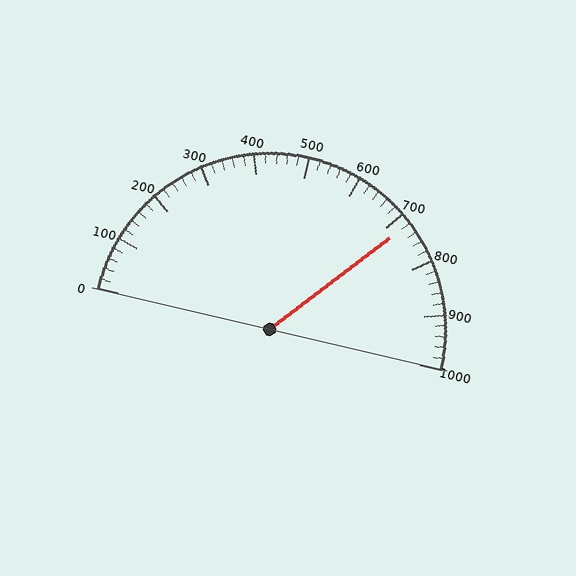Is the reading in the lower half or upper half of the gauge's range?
The reading is in the upper half of the range (0 to 1000).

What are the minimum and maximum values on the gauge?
The gauge ranges from 0 to 1000.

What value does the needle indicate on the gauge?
The needle indicates approximately 720.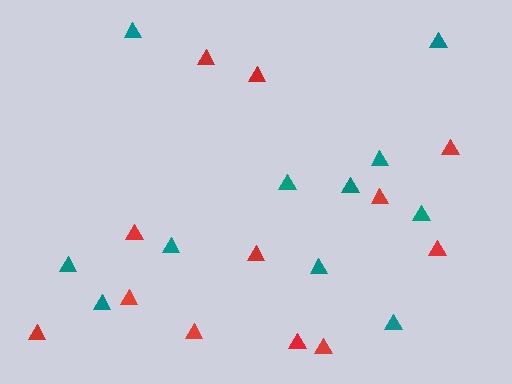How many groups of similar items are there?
There are 2 groups: one group of teal triangles (11) and one group of red triangles (12).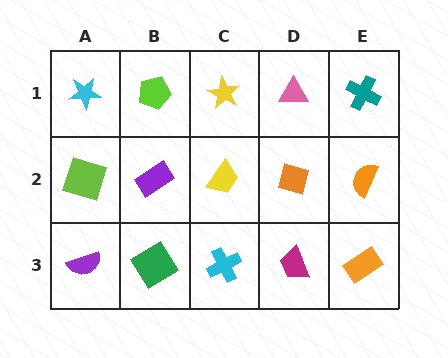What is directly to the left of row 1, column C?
A lime pentagon.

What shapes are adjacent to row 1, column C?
A yellow trapezoid (row 2, column C), a lime pentagon (row 1, column B), a pink triangle (row 1, column D).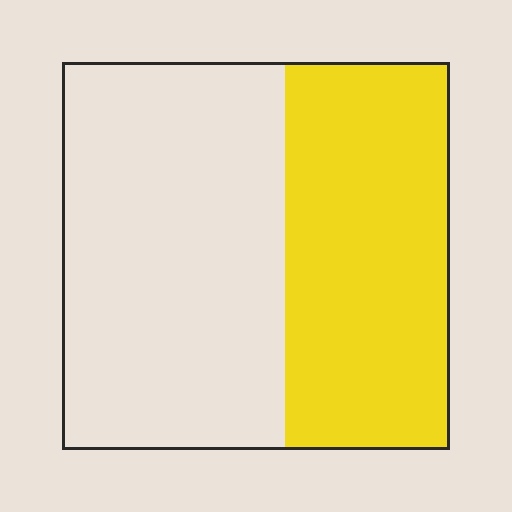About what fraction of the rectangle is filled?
About two fifths (2/5).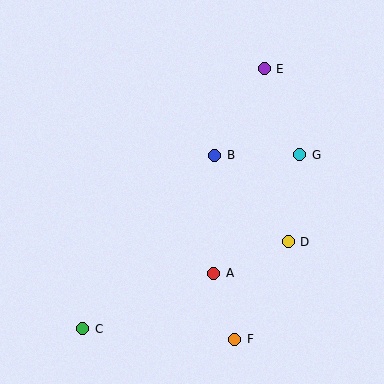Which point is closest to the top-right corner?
Point E is closest to the top-right corner.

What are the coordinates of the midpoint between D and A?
The midpoint between D and A is at (251, 258).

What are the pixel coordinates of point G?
Point G is at (300, 155).